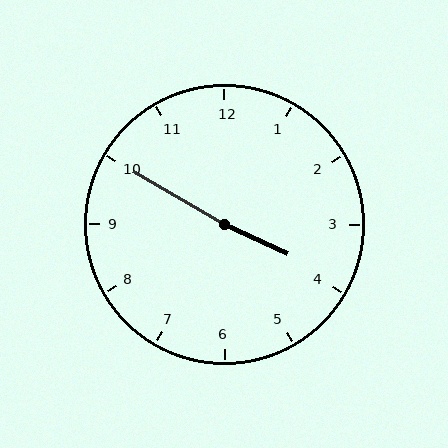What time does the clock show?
3:50.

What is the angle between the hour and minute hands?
Approximately 175 degrees.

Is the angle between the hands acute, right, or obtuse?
It is obtuse.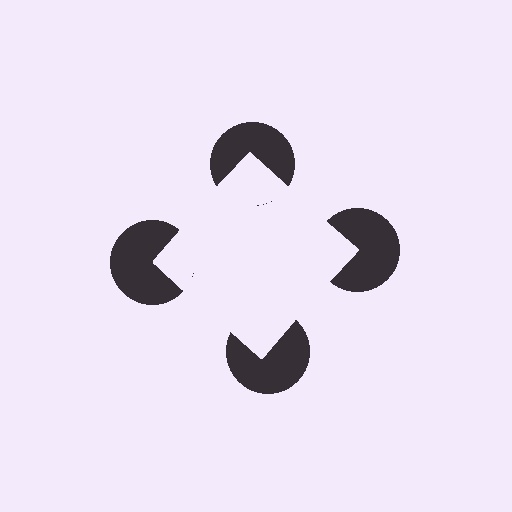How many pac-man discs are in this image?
There are 4 — one at each vertex of the illusory square.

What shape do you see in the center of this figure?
An illusory square — its edges are inferred from the aligned wedge cuts in the pac-man discs, not physically drawn.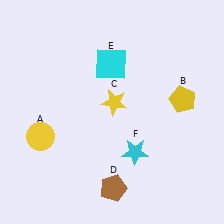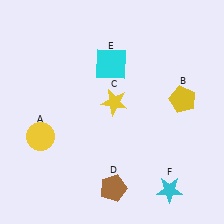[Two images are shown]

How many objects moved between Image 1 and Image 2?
1 object moved between the two images.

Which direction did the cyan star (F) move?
The cyan star (F) moved down.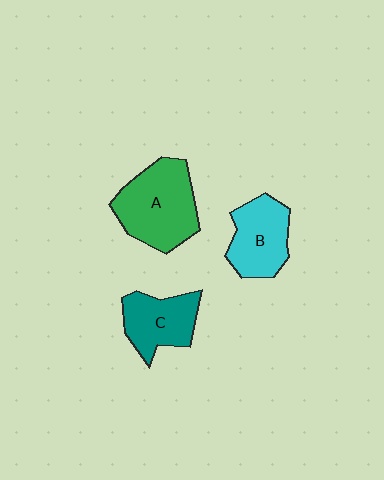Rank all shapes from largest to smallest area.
From largest to smallest: A (green), B (cyan), C (teal).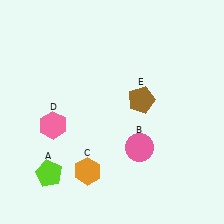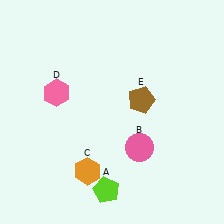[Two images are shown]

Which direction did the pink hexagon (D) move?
The pink hexagon (D) moved up.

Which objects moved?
The objects that moved are: the lime pentagon (A), the pink hexagon (D).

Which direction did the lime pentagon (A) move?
The lime pentagon (A) moved right.